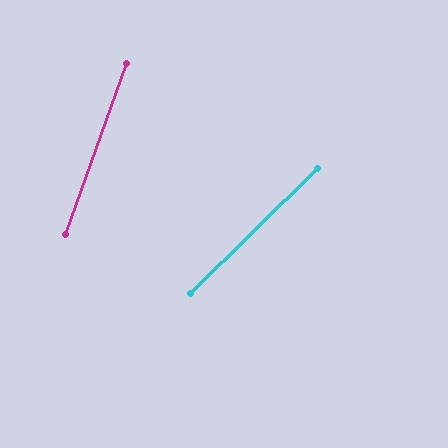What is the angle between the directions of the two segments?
Approximately 26 degrees.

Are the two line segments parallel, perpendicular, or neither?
Neither parallel nor perpendicular — they differ by about 26°.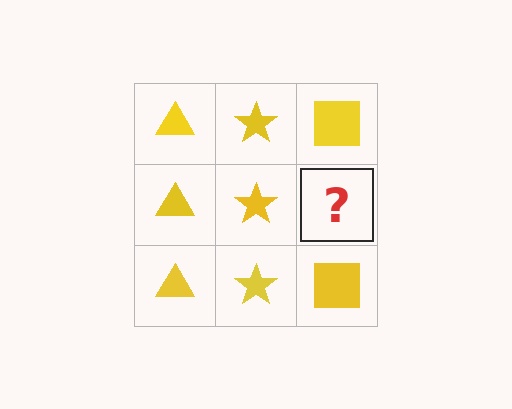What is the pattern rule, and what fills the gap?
The rule is that each column has a consistent shape. The gap should be filled with a yellow square.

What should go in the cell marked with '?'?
The missing cell should contain a yellow square.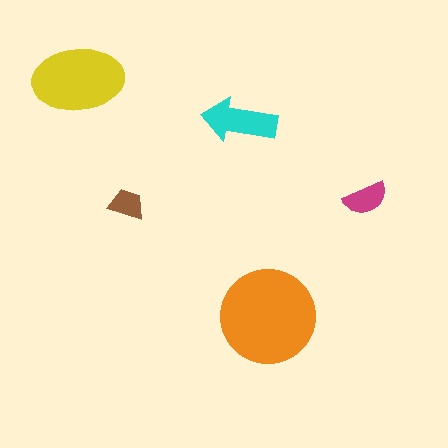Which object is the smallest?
The brown trapezoid.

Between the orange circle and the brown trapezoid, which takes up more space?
The orange circle.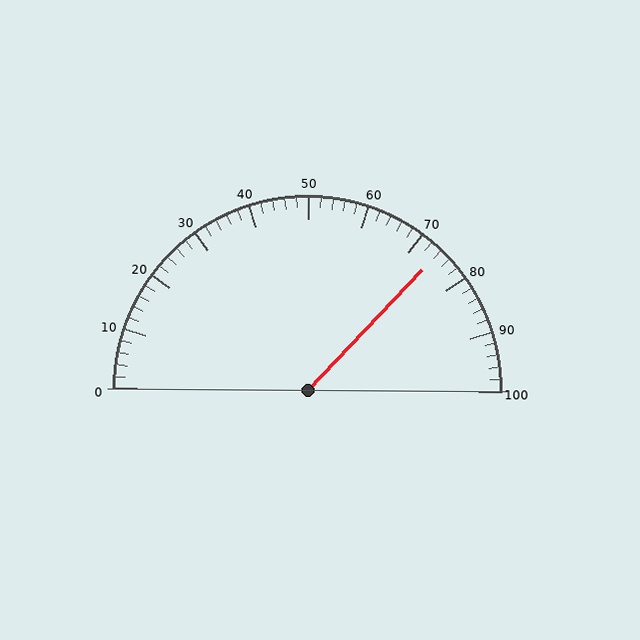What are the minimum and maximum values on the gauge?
The gauge ranges from 0 to 100.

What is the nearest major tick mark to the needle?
The nearest major tick mark is 70.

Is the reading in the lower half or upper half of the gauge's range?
The reading is in the upper half of the range (0 to 100).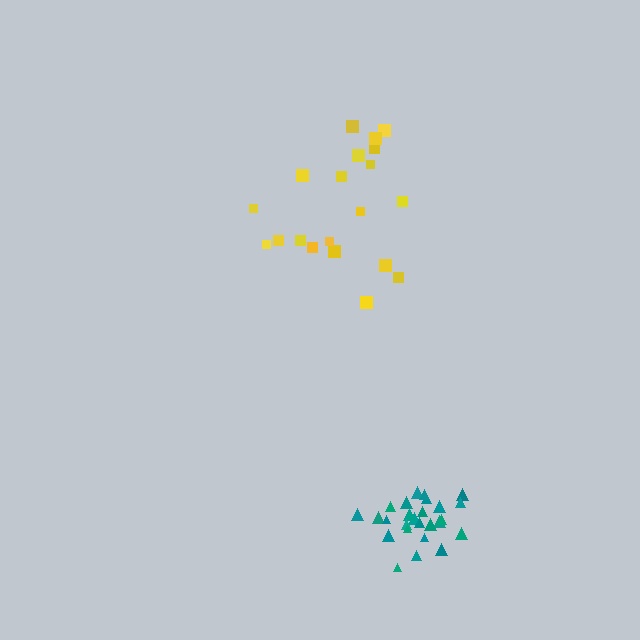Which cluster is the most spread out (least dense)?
Yellow.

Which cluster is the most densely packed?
Teal.